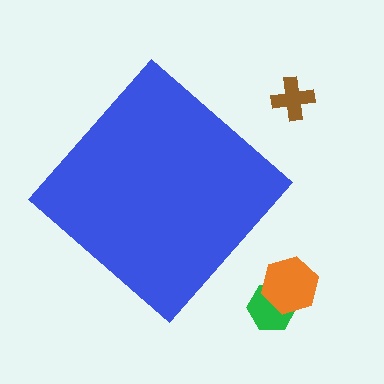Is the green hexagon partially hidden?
No, the green hexagon is fully visible.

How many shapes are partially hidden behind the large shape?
0 shapes are partially hidden.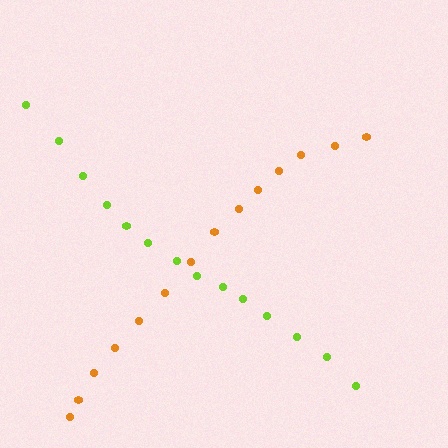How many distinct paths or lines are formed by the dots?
There are 2 distinct paths.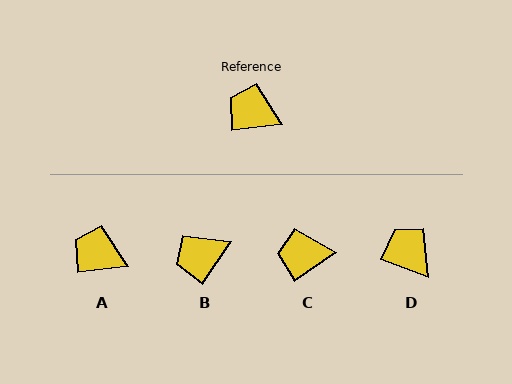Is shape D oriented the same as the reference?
No, it is off by about 27 degrees.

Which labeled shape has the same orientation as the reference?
A.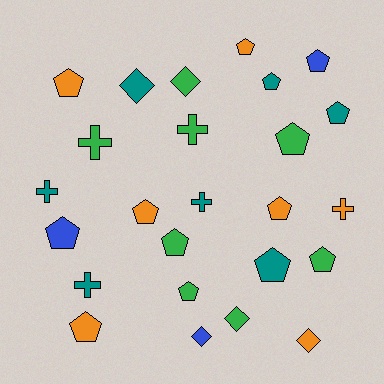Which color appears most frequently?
Green, with 8 objects.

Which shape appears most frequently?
Pentagon, with 14 objects.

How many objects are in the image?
There are 25 objects.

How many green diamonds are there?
There are 2 green diamonds.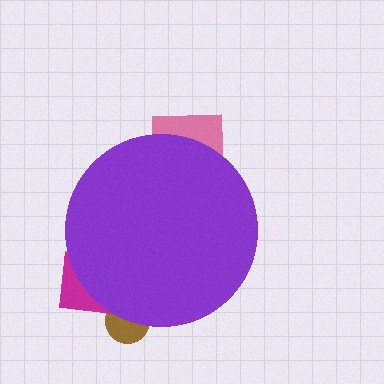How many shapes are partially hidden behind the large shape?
3 shapes are partially hidden.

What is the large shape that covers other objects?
A purple circle.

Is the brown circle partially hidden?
Yes, the brown circle is partially hidden behind the purple circle.